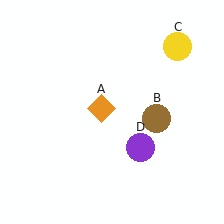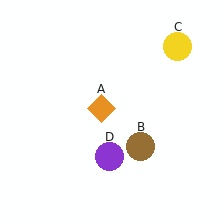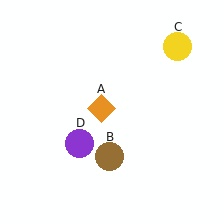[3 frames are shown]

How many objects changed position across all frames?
2 objects changed position: brown circle (object B), purple circle (object D).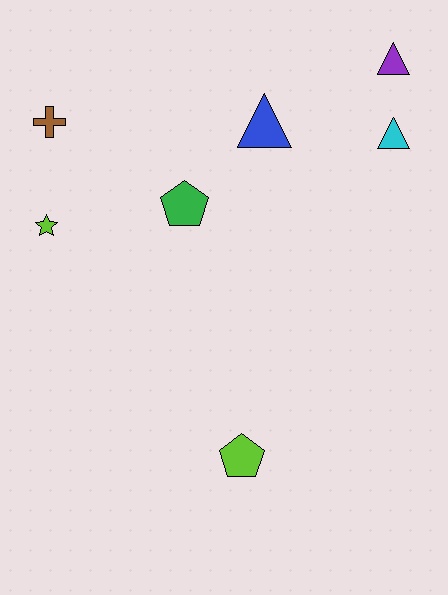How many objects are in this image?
There are 7 objects.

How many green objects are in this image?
There is 1 green object.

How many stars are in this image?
There is 1 star.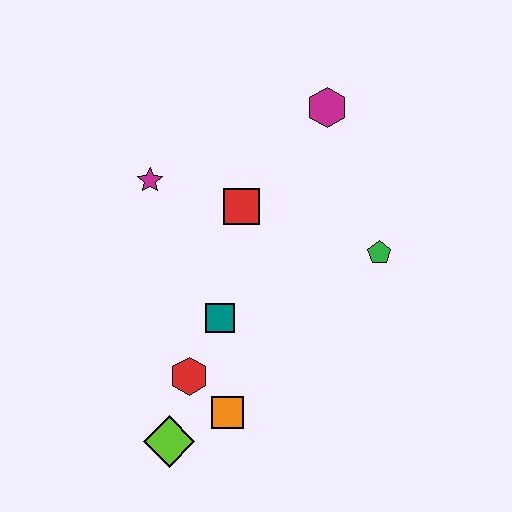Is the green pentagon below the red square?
Yes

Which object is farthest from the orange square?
The magenta hexagon is farthest from the orange square.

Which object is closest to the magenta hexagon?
The red square is closest to the magenta hexagon.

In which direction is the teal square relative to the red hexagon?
The teal square is above the red hexagon.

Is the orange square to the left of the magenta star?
No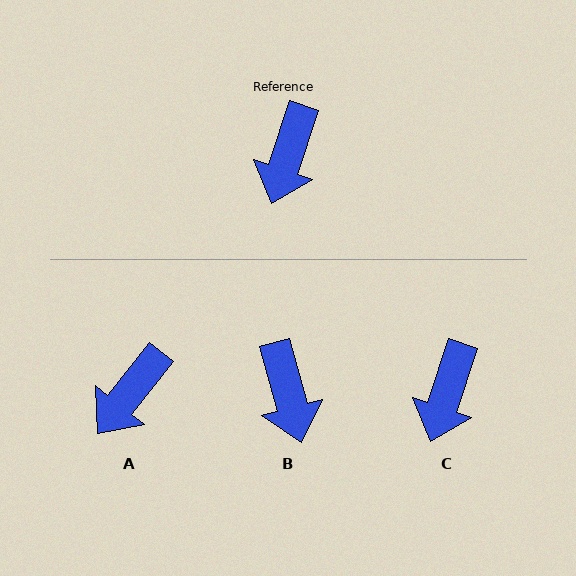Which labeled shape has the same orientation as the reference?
C.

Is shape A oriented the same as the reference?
No, it is off by about 20 degrees.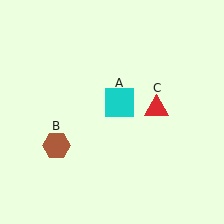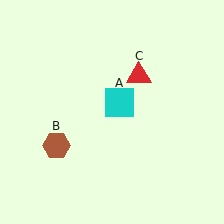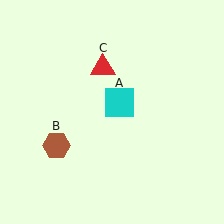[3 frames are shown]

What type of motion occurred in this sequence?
The red triangle (object C) rotated counterclockwise around the center of the scene.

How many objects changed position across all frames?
1 object changed position: red triangle (object C).